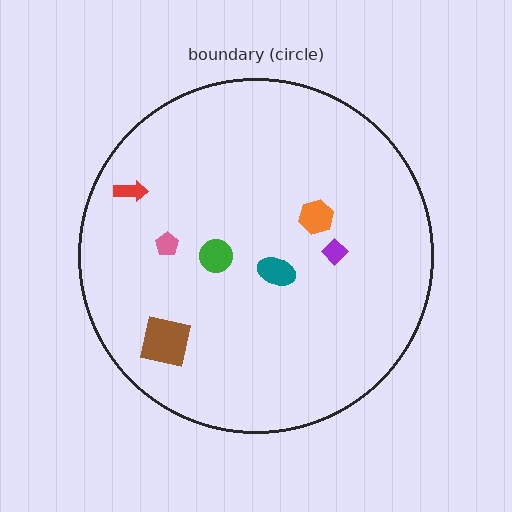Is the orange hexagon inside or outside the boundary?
Inside.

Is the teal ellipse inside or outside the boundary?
Inside.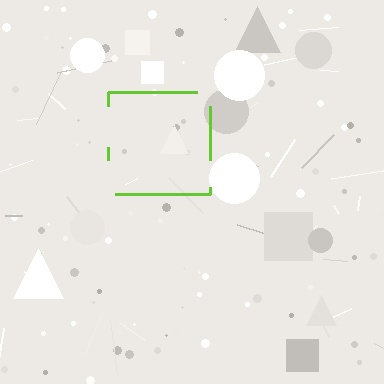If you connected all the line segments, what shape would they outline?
They would outline a square.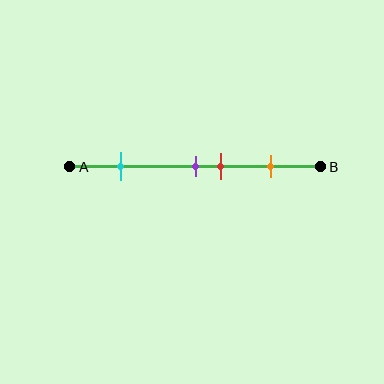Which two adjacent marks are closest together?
The purple and red marks are the closest adjacent pair.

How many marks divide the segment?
There are 4 marks dividing the segment.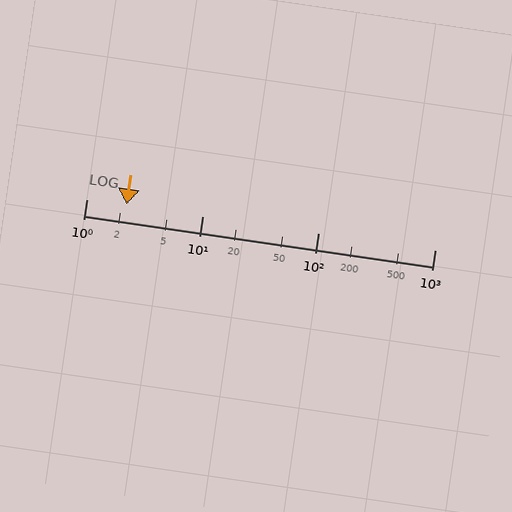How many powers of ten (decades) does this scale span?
The scale spans 3 decades, from 1 to 1000.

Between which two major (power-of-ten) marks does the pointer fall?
The pointer is between 1 and 10.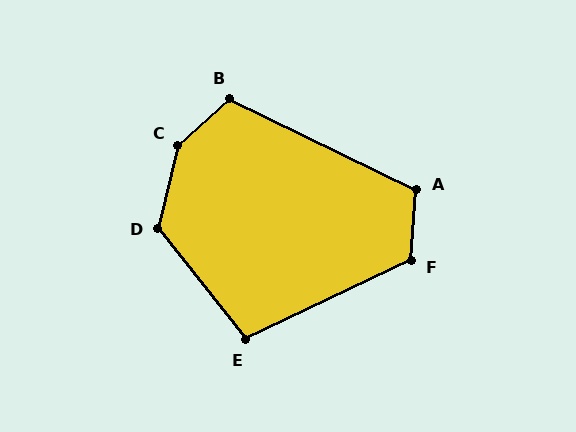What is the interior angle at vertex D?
Approximately 128 degrees (obtuse).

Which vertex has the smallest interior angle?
E, at approximately 103 degrees.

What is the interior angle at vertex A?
Approximately 112 degrees (obtuse).